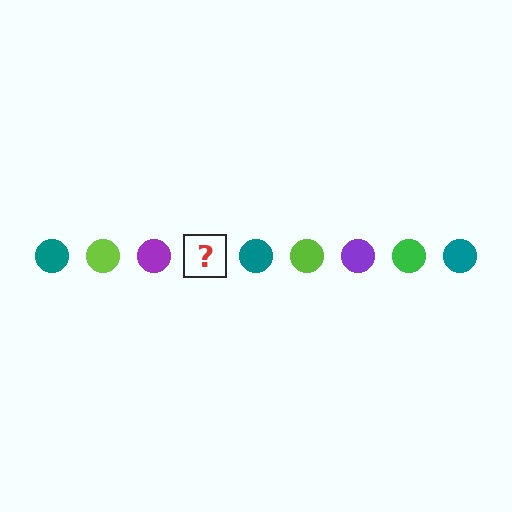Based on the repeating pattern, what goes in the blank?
The blank should be a green circle.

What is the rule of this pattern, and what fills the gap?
The rule is that the pattern cycles through teal, lime, purple, green circles. The gap should be filled with a green circle.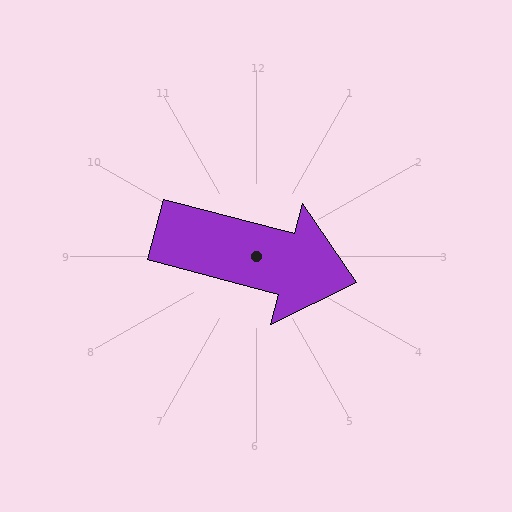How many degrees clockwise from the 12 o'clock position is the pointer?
Approximately 105 degrees.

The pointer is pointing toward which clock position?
Roughly 3 o'clock.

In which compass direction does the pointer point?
East.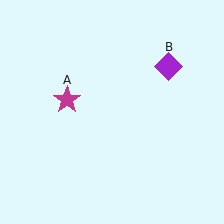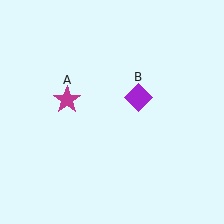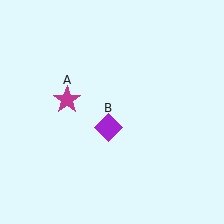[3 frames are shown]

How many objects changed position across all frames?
1 object changed position: purple diamond (object B).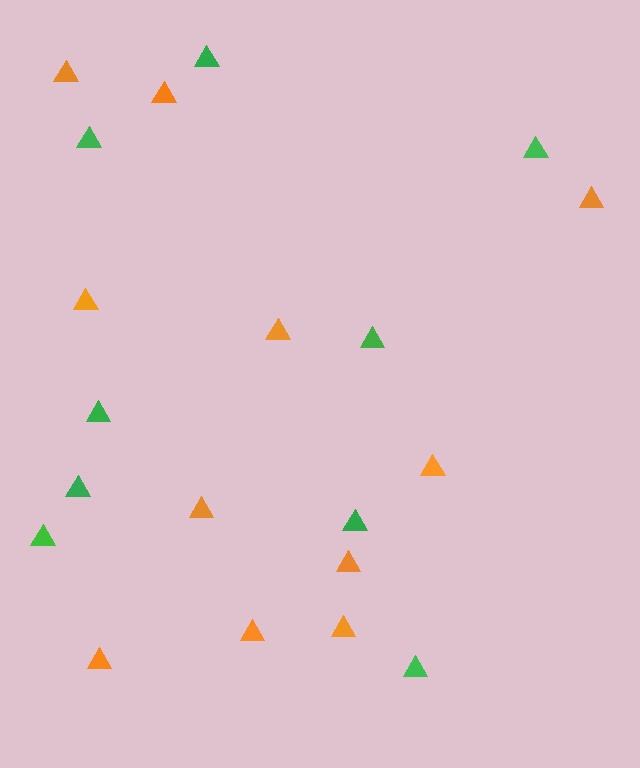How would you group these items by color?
There are 2 groups: one group of orange triangles (11) and one group of green triangles (9).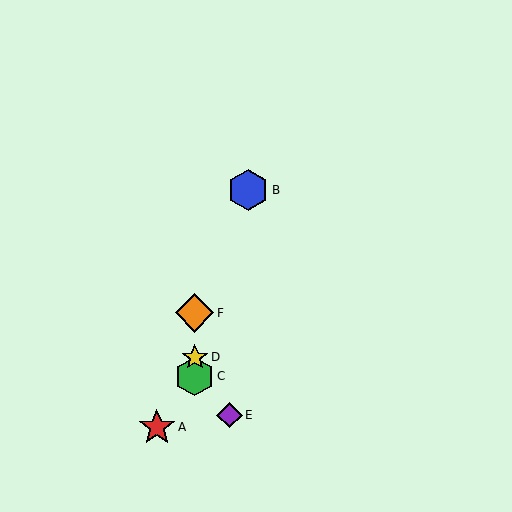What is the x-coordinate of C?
Object C is at x≈195.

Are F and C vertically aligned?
Yes, both are at x≈195.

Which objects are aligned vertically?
Objects C, D, F are aligned vertically.